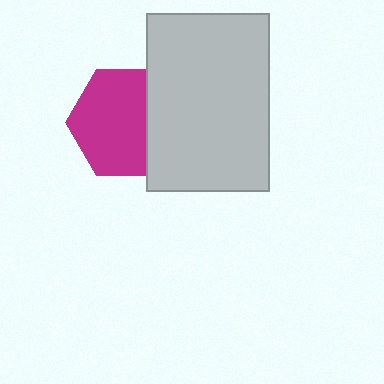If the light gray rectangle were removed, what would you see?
You would see the complete magenta hexagon.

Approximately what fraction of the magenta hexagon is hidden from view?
Roughly 30% of the magenta hexagon is hidden behind the light gray rectangle.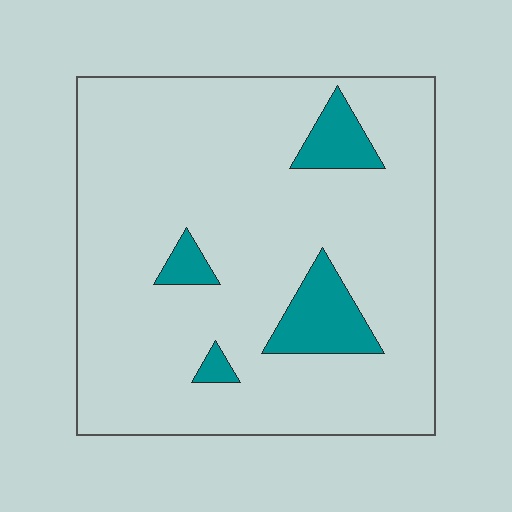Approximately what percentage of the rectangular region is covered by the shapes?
Approximately 10%.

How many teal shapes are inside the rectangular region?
4.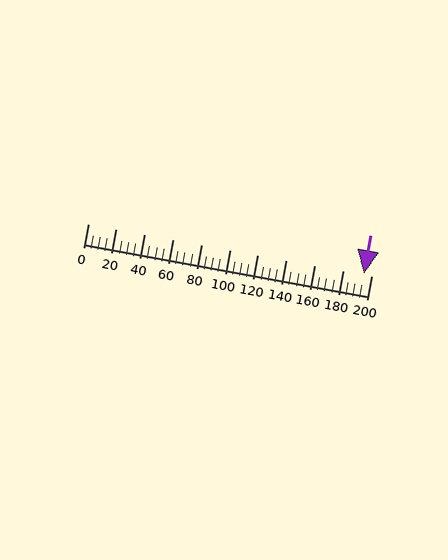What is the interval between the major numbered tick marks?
The major tick marks are spaced 20 units apart.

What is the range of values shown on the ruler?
The ruler shows values from 0 to 200.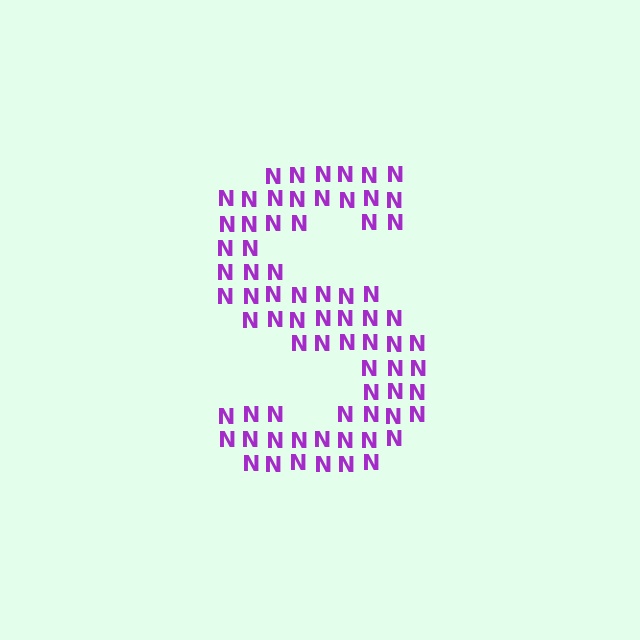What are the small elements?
The small elements are letter N's.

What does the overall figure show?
The overall figure shows the letter S.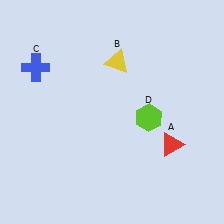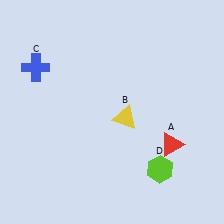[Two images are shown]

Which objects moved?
The objects that moved are: the yellow triangle (B), the lime hexagon (D).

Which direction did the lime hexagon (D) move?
The lime hexagon (D) moved down.